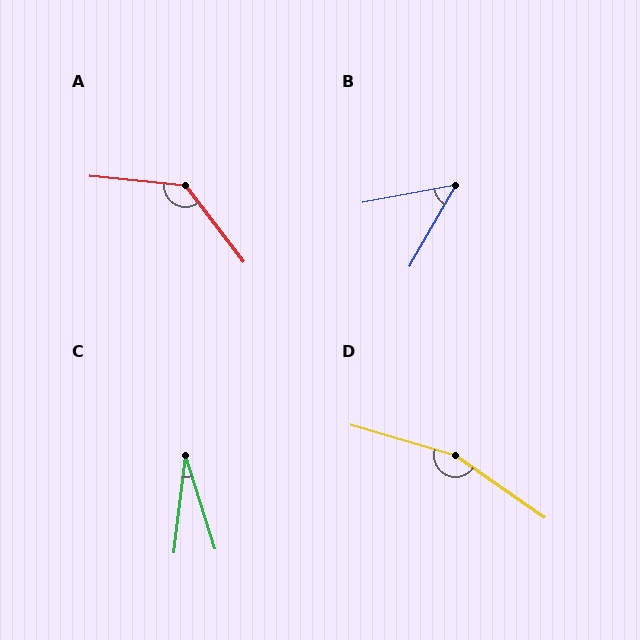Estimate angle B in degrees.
Approximately 50 degrees.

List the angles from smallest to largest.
C (24°), B (50°), A (133°), D (161°).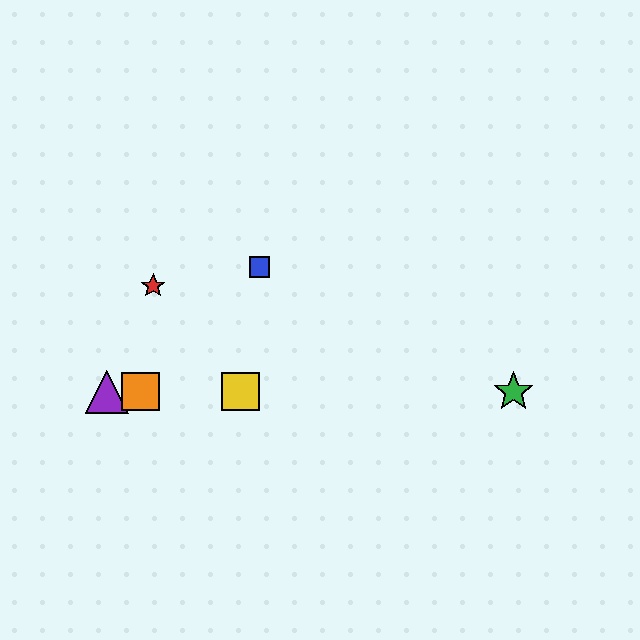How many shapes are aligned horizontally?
4 shapes (the green star, the yellow square, the purple triangle, the orange square) are aligned horizontally.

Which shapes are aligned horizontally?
The green star, the yellow square, the purple triangle, the orange square are aligned horizontally.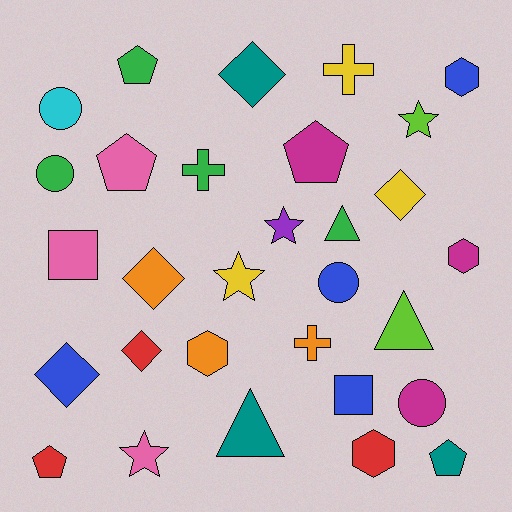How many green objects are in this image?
There are 4 green objects.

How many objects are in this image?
There are 30 objects.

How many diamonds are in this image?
There are 5 diamonds.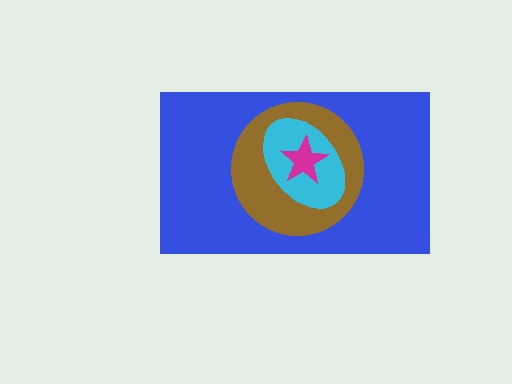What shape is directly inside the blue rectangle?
The brown circle.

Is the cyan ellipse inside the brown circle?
Yes.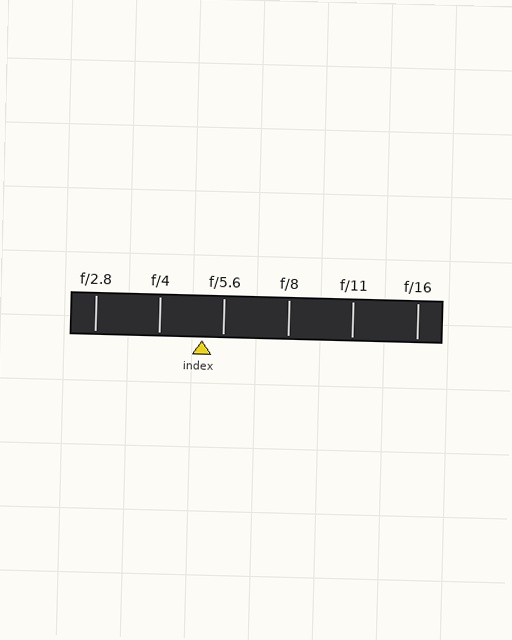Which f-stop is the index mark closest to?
The index mark is closest to f/5.6.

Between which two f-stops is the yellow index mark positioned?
The index mark is between f/4 and f/5.6.